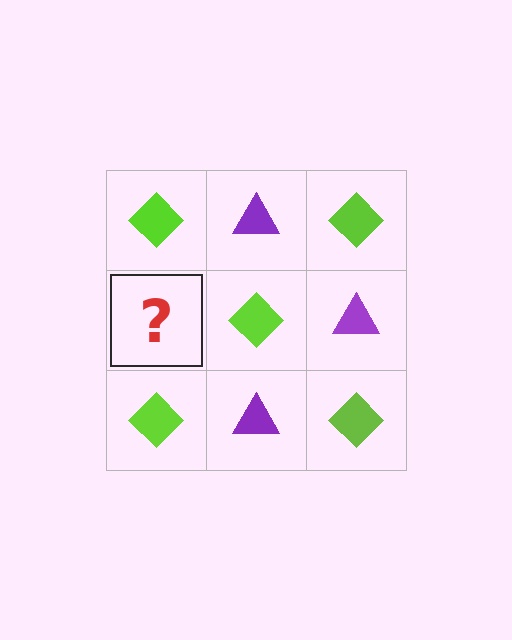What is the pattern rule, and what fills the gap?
The rule is that it alternates lime diamond and purple triangle in a checkerboard pattern. The gap should be filled with a purple triangle.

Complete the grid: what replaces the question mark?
The question mark should be replaced with a purple triangle.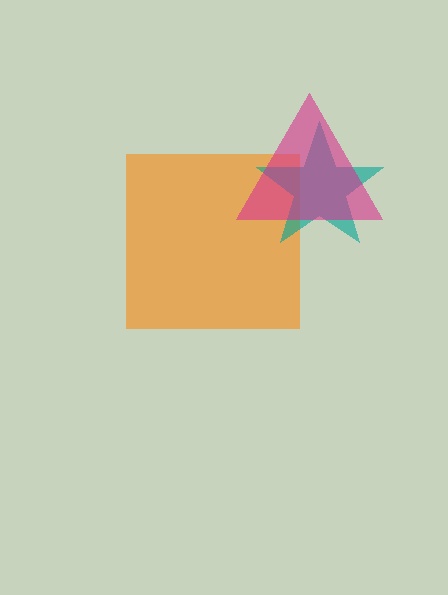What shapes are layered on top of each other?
The layered shapes are: an orange square, a teal star, a magenta triangle.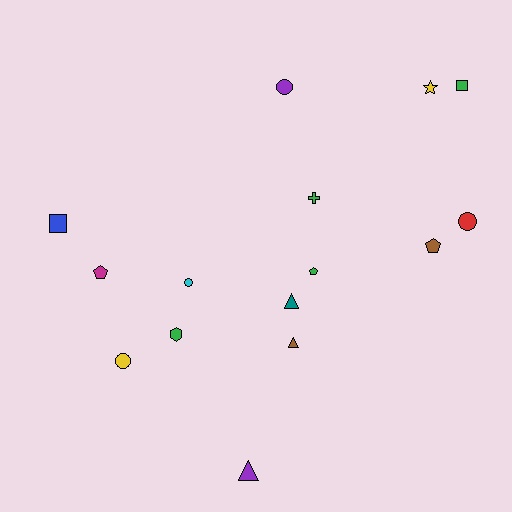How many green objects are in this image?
There are 4 green objects.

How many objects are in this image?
There are 15 objects.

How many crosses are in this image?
There is 1 cross.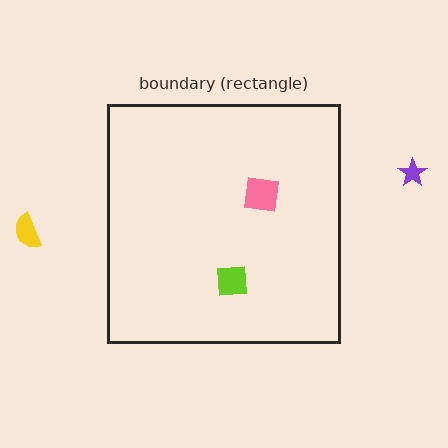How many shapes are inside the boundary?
2 inside, 2 outside.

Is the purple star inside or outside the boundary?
Outside.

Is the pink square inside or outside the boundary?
Inside.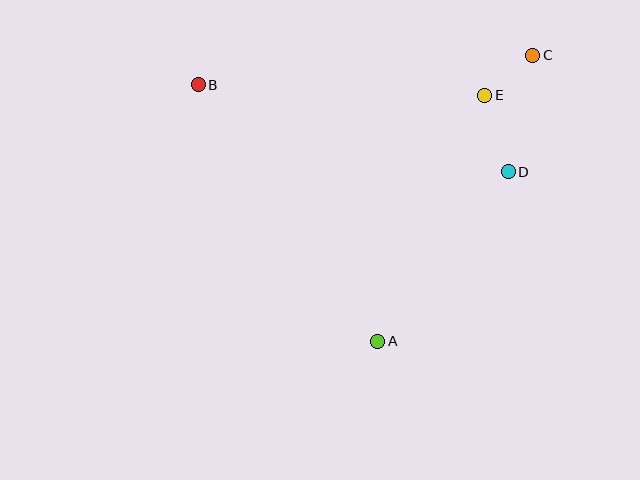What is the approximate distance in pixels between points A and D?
The distance between A and D is approximately 214 pixels.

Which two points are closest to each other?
Points C and E are closest to each other.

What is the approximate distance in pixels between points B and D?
The distance between B and D is approximately 322 pixels.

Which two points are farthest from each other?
Points B and C are farthest from each other.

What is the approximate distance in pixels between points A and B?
The distance between A and B is approximately 313 pixels.